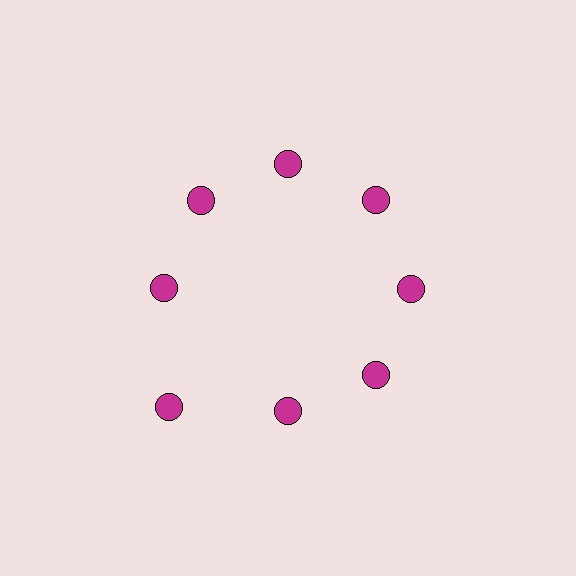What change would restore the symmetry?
The symmetry would be restored by moving it inward, back onto the ring so that all 8 circles sit at equal angles and equal distance from the center.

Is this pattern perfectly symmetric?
No. The 8 magenta circles are arranged in a ring, but one element near the 8 o'clock position is pushed outward from the center, breaking the 8-fold rotational symmetry.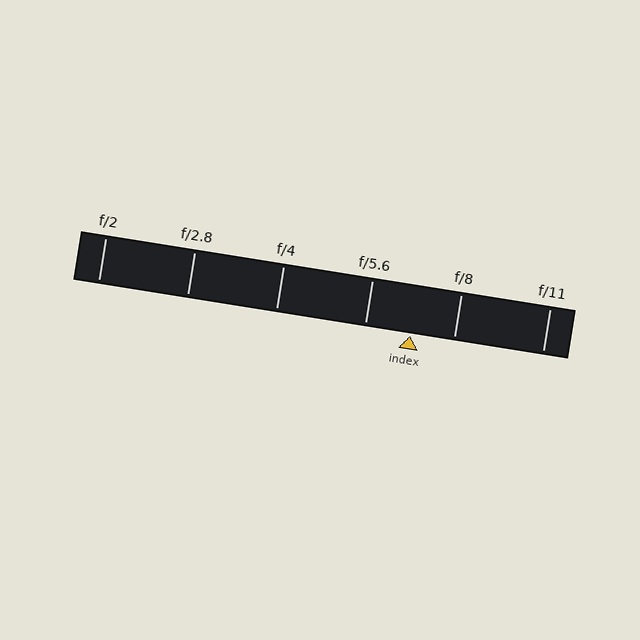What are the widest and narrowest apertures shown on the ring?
The widest aperture shown is f/2 and the narrowest is f/11.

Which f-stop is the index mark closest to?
The index mark is closest to f/8.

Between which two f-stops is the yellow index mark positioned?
The index mark is between f/5.6 and f/8.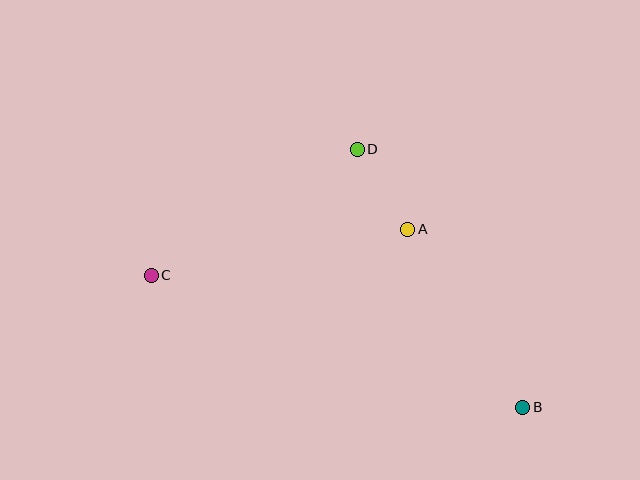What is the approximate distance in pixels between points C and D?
The distance between C and D is approximately 241 pixels.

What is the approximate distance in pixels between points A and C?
The distance between A and C is approximately 261 pixels.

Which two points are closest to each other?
Points A and D are closest to each other.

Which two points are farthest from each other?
Points B and C are farthest from each other.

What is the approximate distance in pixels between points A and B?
The distance between A and B is approximately 212 pixels.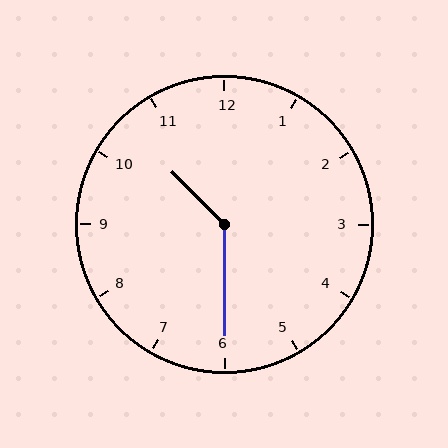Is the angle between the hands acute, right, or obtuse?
It is obtuse.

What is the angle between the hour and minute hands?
Approximately 135 degrees.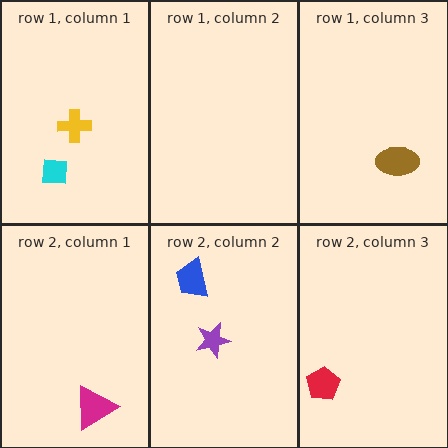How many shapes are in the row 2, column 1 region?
1.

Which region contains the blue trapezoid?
The row 2, column 2 region.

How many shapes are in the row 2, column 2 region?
2.